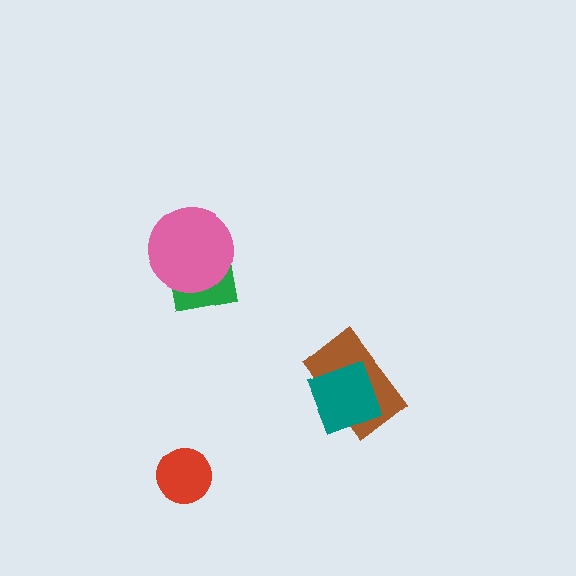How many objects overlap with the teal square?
1 object overlaps with the teal square.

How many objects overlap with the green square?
1 object overlaps with the green square.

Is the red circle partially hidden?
No, no other shape covers it.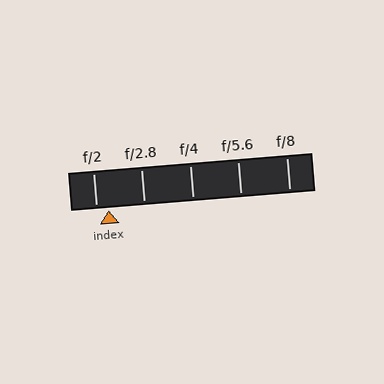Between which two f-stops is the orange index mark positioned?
The index mark is between f/2 and f/2.8.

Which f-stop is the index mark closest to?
The index mark is closest to f/2.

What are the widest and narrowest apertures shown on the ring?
The widest aperture shown is f/2 and the narrowest is f/8.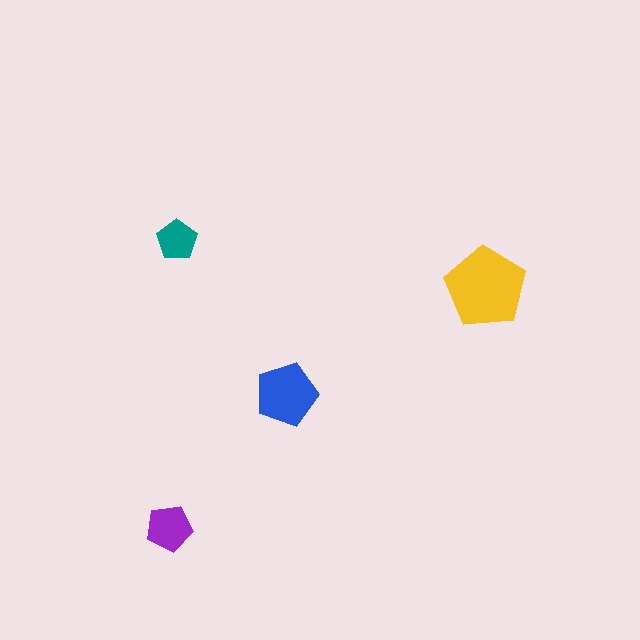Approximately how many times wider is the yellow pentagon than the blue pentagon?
About 1.5 times wider.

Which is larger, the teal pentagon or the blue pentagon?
The blue one.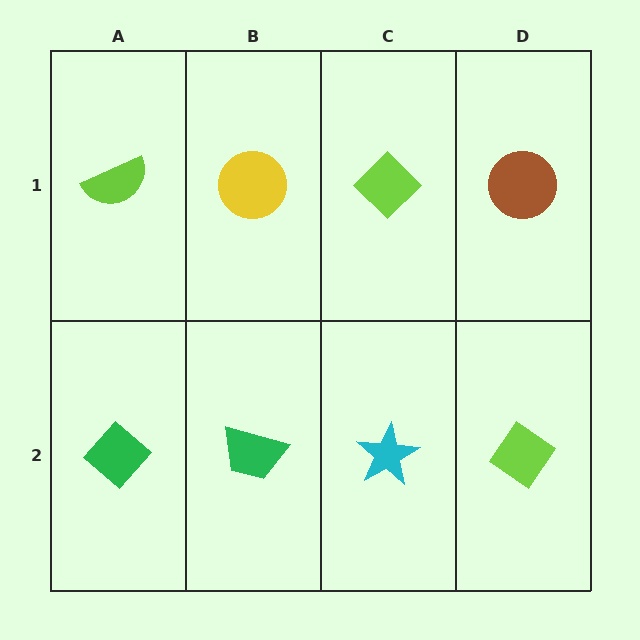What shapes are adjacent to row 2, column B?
A yellow circle (row 1, column B), a green diamond (row 2, column A), a cyan star (row 2, column C).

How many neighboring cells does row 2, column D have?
2.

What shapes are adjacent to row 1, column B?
A green trapezoid (row 2, column B), a lime semicircle (row 1, column A), a lime diamond (row 1, column C).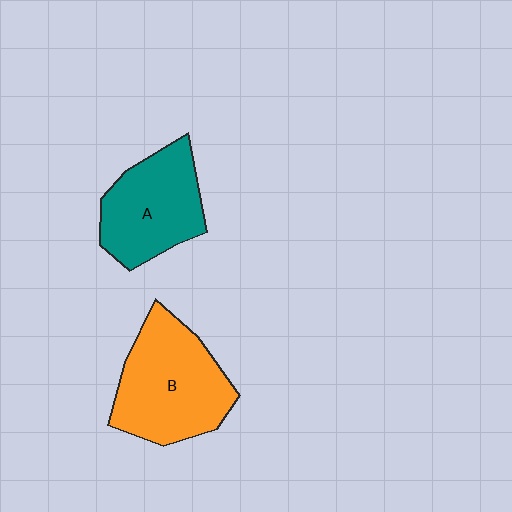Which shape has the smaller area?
Shape A (teal).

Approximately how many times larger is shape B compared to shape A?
Approximately 1.2 times.